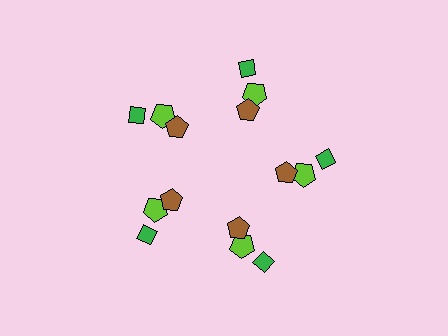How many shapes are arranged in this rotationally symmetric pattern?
There are 15 shapes, arranged in 5 groups of 3.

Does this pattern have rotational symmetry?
Yes, this pattern has 5-fold rotational symmetry. It looks the same after rotating 72 degrees around the center.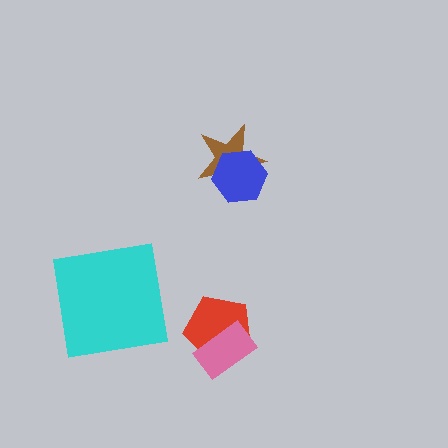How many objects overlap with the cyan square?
0 objects overlap with the cyan square.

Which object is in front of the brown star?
The blue hexagon is in front of the brown star.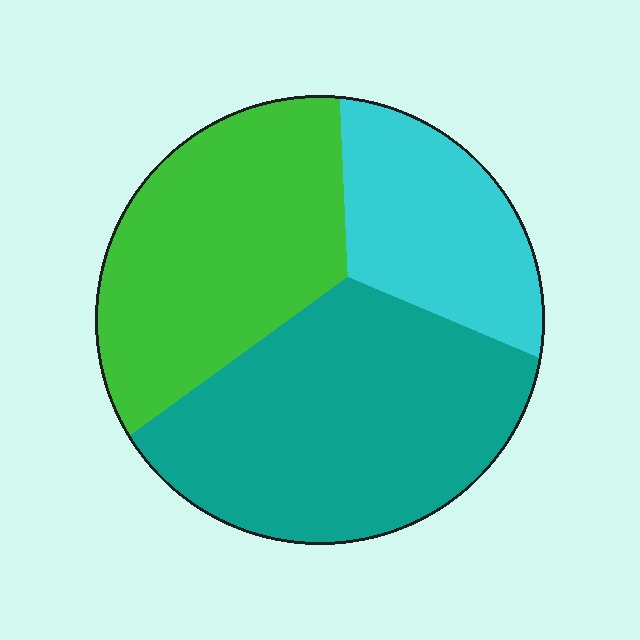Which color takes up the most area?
Teal, at roughly 45%.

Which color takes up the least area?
Cyan, at roughly 20%.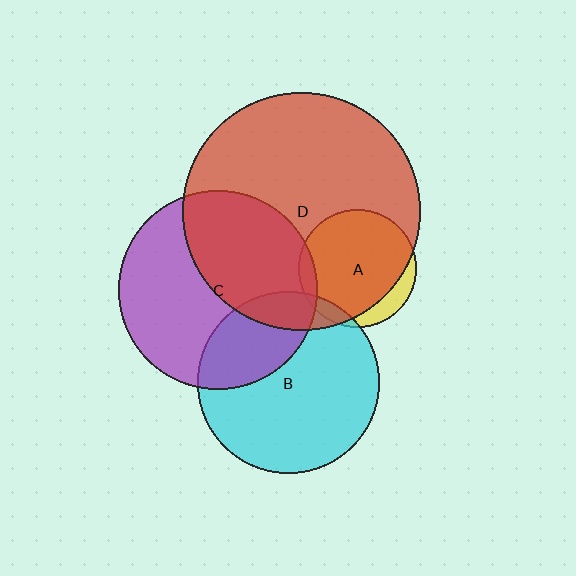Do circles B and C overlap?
Yes.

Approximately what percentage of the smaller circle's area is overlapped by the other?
Approximately 30%.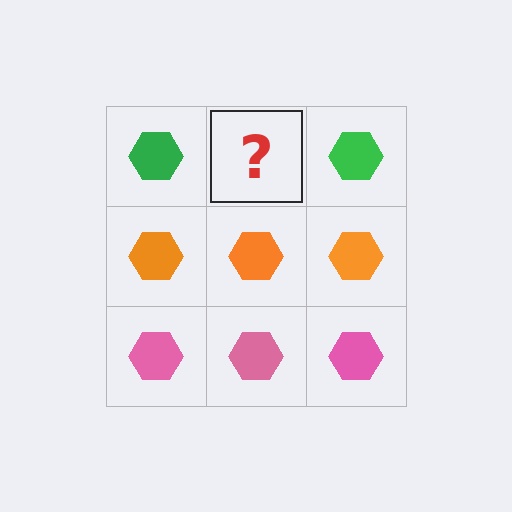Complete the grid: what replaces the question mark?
The question mark should be replaced with a green hexagon.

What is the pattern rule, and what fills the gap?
The rule is that each row has a consistent color. The gap should be filled with a green hexagon.